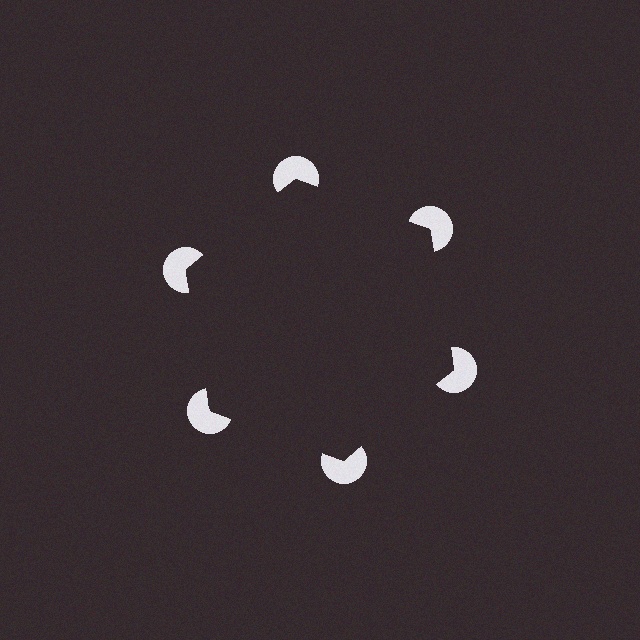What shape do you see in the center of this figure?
An illusory hexagon — its edges are inferred from the aligned wedge cuts in the pac-man discs, not physically drawn.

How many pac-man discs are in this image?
There are 6 — one at each vertex of the illusory hexagon.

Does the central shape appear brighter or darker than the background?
It typically appears slightly darker than the background, even though no actual brightness change is drawn.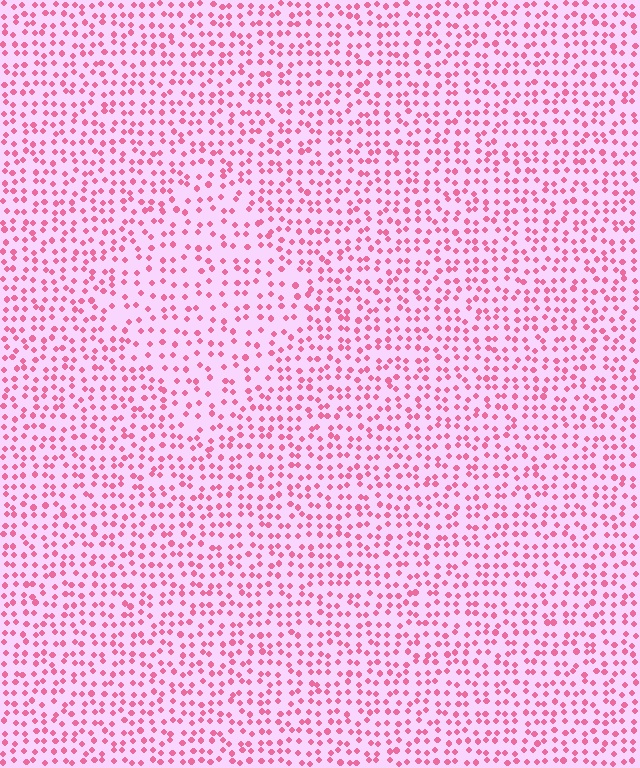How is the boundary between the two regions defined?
The boundary is defined by a change in element density (approximately 1.5x ratio). All elements are the same color, size, and shape.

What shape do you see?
I see a diamond.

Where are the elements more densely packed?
The elements are more densely packed outside the diamond boundary.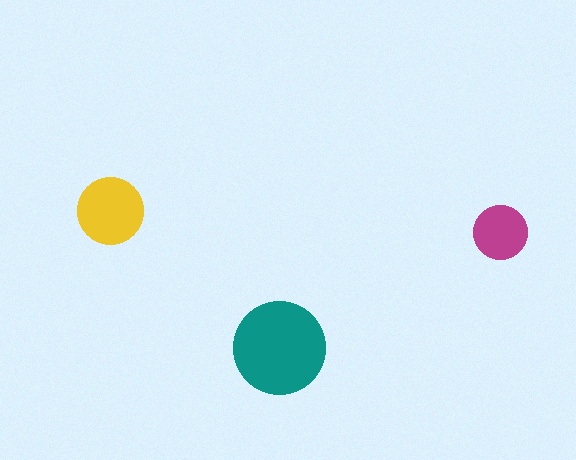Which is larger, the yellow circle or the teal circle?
The teal one.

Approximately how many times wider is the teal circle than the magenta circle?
About 1.5 times wider.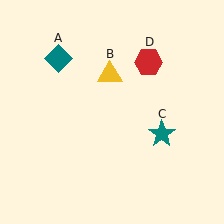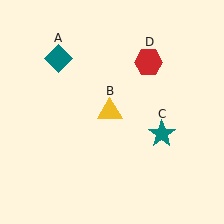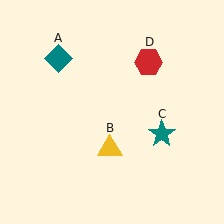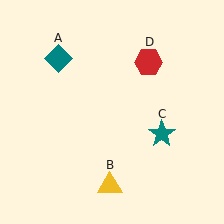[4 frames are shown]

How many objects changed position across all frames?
1 object changed position: yellow triangle (object B).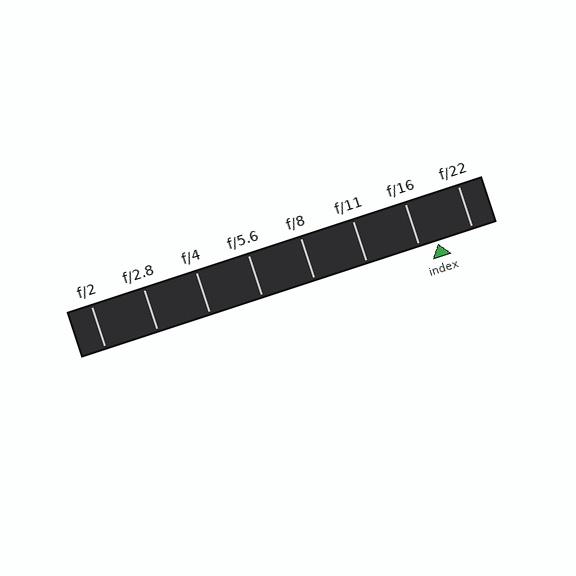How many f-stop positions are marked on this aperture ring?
There are 8 f-stop positions marked.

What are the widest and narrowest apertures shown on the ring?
The widest aperture shown is f/2 and the narrowest is f/22.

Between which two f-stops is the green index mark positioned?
The index mark is between f/16 and f/22.